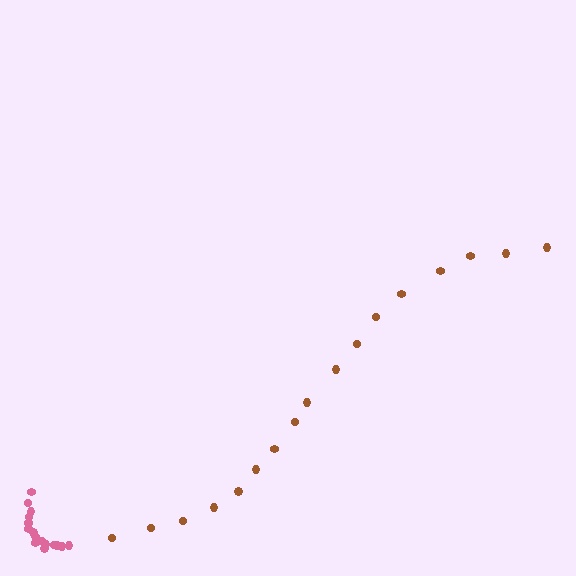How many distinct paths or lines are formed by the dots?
There are 2 distinct paths.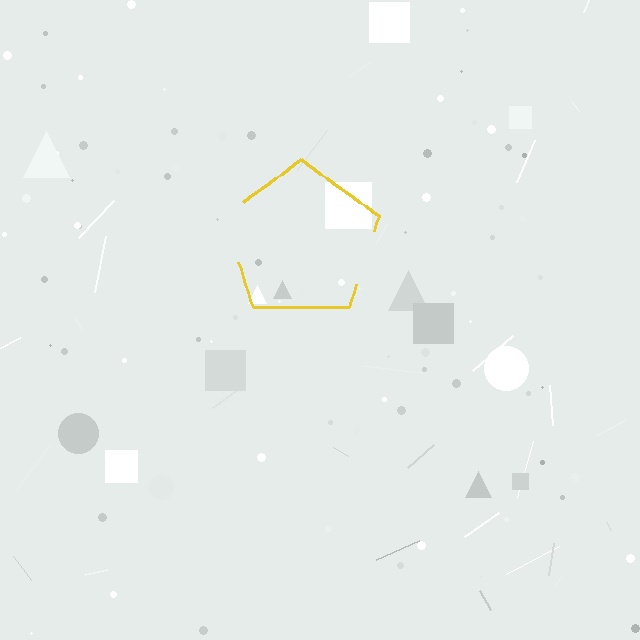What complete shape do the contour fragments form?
The contour fragments form a pentagon.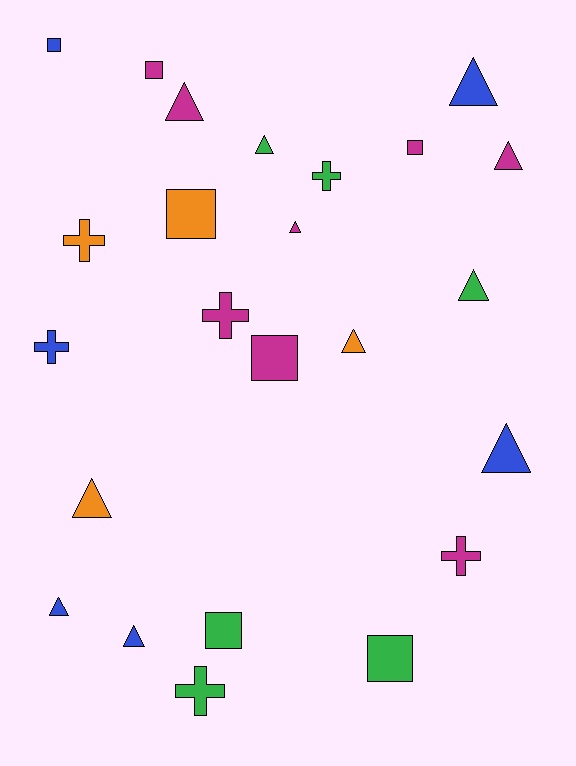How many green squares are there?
There are 2 green squares.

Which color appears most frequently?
Magenta, with 8 objects.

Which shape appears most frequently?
Triangle, with 11 objects.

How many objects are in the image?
There are 24 objects.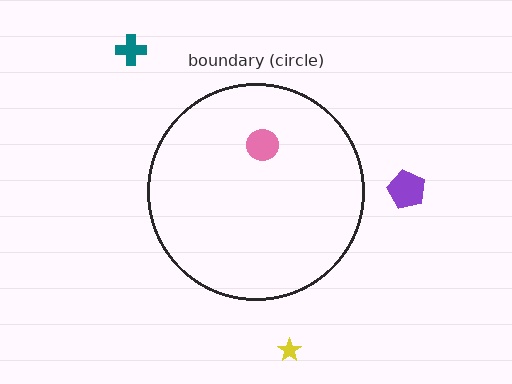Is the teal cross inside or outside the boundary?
Outside.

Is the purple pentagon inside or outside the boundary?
Outside.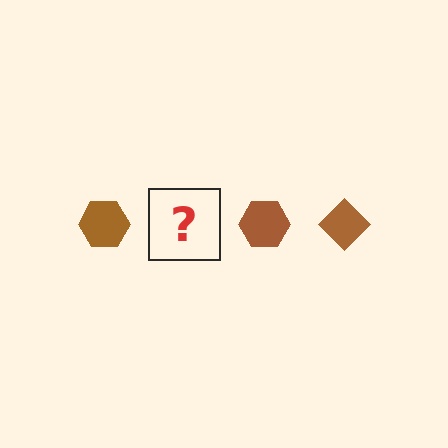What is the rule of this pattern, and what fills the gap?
The rule is that the pattern cycles through hexagon, diamond shapes in brown. The gap should be filled with a brown diamond.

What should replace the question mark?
The question mark should be replaced with a brown diamond.